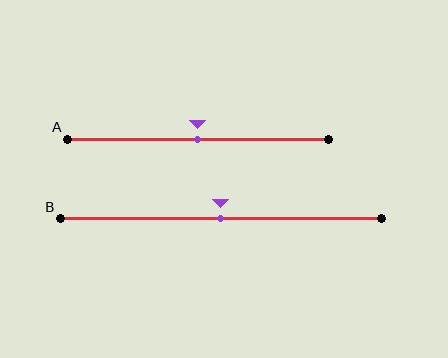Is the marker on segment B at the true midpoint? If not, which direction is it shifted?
Yes, the marker on segment B is at the true midpoint.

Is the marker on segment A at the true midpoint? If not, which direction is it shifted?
Yes, the marker on segment A is at the true midpoint.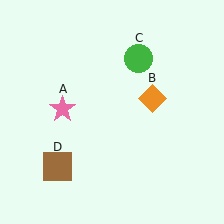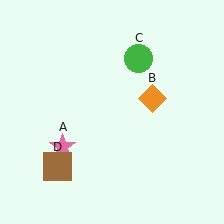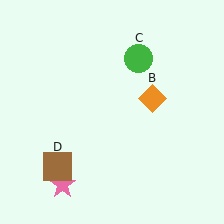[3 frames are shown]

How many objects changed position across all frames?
1 object changed position: pink star (object A).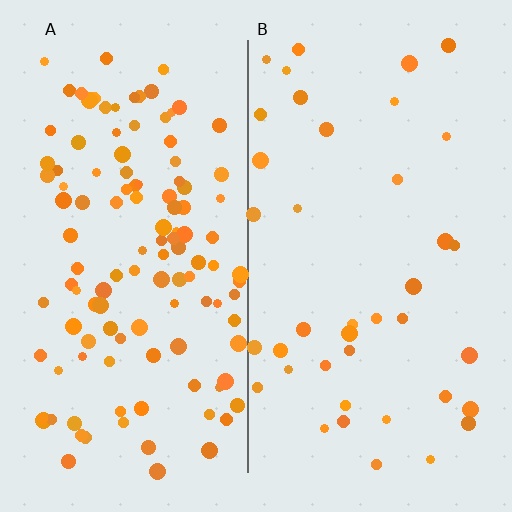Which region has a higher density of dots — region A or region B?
A (the left).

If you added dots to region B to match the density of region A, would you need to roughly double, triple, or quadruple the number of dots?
Approximately triple.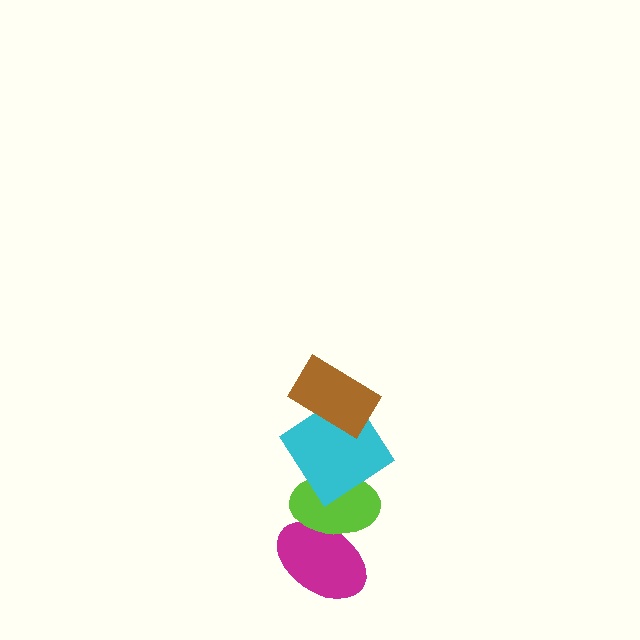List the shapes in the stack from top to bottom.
From top to bottom: the brown rectangle, the cyan diamond, the lime ellipse, the magenta ellipse.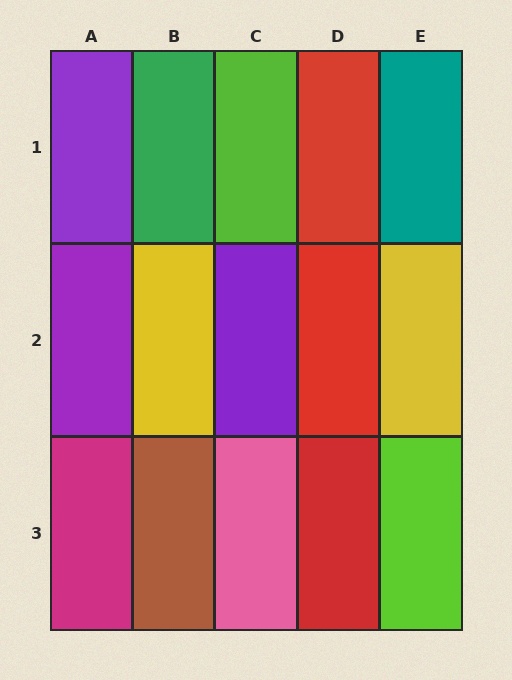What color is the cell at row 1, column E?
Teal.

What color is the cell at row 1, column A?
Purple.